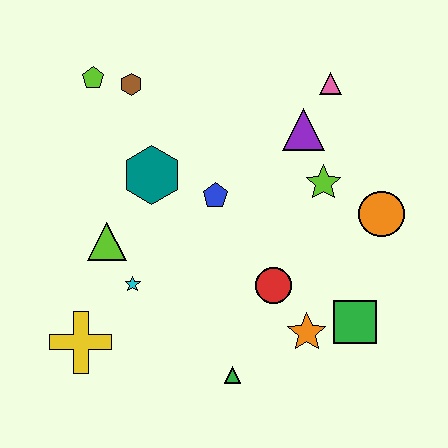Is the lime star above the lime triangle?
Yes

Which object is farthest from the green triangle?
The lime pentagon is farthest from the green triangle.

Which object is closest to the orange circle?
The lime star is closest to the orange circle.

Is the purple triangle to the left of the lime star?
Yes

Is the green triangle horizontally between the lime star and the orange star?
No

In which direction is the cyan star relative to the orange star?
The cyan star is to the left of the orange star.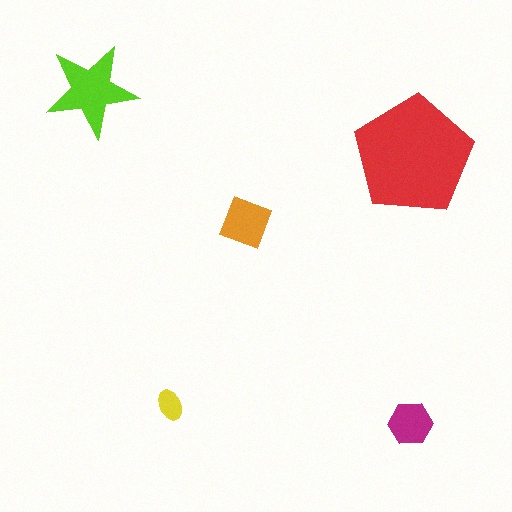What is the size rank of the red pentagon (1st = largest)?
1st.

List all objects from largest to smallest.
The red pentagon, the lime star, the orange diamond, the magenta hexagon, the yellow ellipse.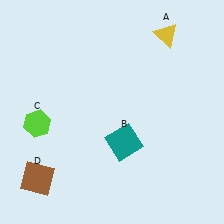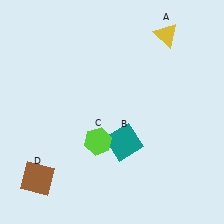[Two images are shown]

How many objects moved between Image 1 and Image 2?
1 object moved between the two images.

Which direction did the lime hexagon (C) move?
The lime hexagon (C) moved right.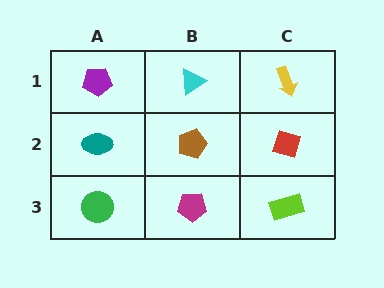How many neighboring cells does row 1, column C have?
2.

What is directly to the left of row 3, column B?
A green circle.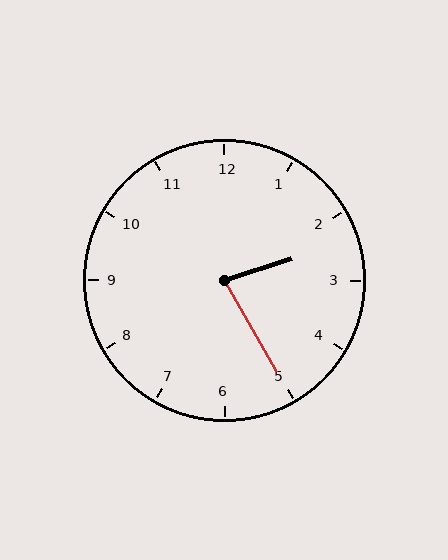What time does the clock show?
2:25.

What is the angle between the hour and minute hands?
Approximately 78 degrees.